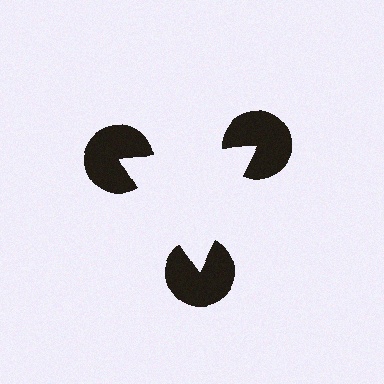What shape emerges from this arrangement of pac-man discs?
An illusory triangle — its edges are inferred from the aligned wedge cuts in the pac-man discs, not physically drawn.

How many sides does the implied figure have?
3 sides.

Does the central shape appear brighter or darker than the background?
It typically appears slightly brighter than the background, even though no actual brightness change is drawn.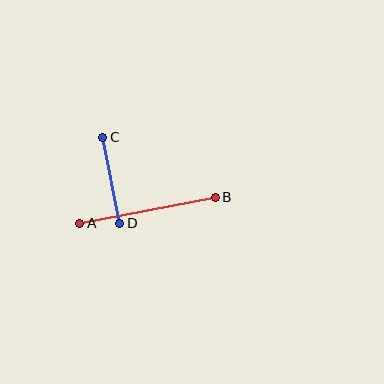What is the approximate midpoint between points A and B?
The midpoint is at approximately (147, 210) pixels.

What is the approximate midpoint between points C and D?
The midpoint is at approximately (111, 180) pixels.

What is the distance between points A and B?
The distance is approximately 138 pixels.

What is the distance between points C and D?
The distance is approximately 88 pixels.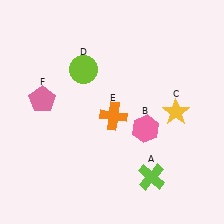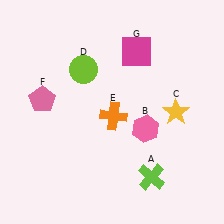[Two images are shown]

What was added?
A magenta square (G) was added in Image 2.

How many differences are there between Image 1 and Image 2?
There is 1 difference between the two images.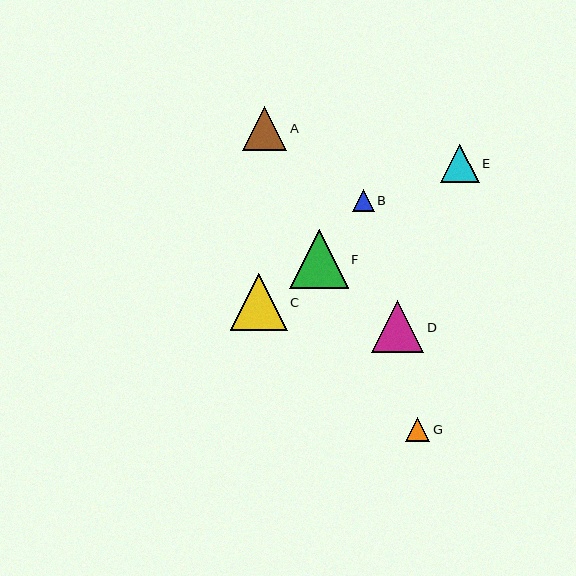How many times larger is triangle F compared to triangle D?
Triangle F is approximately 1.1 times the size of triangle D.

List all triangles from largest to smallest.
From largest to smallest: F, C, D, A, E, G, B.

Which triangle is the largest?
Triangle F is the largest with a size of approximately 58 pixels.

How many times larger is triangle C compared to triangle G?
Triangle C is approximately 2.3 times the size of triangle G.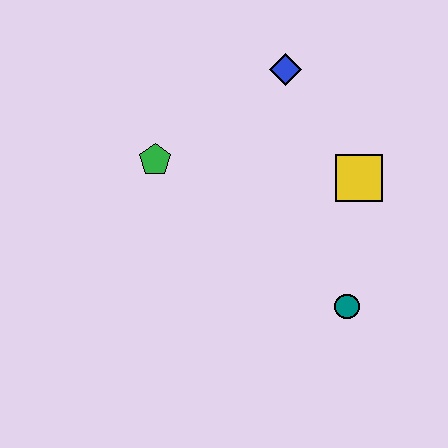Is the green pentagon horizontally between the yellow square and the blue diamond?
No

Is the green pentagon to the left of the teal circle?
Yes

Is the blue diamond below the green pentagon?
No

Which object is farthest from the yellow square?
The green pentagon is farthest from the yellow square.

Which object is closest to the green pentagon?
The blue diamond is closest to the green pentagon.